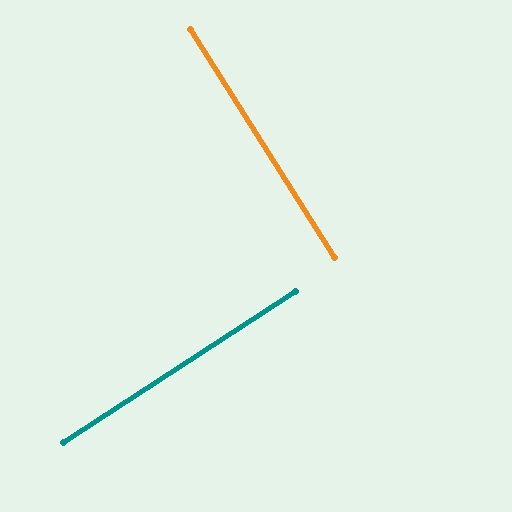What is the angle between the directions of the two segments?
Approximately 89 degrees.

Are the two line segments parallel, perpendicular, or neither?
Perpendicular — they meet at approximately 89°.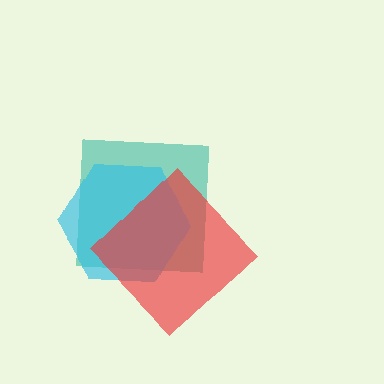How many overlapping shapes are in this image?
There are 3 overlapping shapes in the image.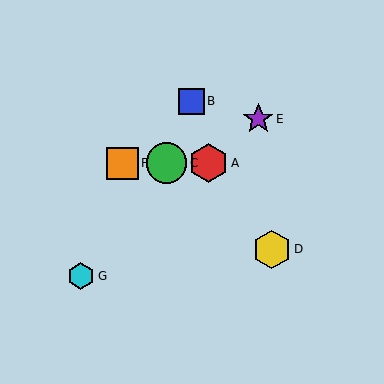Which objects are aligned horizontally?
Objects A, C, F are aligned horizontally.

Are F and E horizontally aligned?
No, F is at y≈163 and E is at y≈119.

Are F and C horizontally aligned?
Yes, both are at y≈163.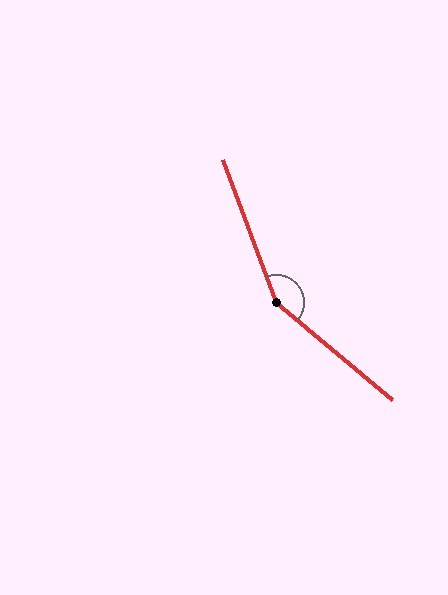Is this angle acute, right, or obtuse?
It is obtuse.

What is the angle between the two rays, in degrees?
Approximately 150 degrees.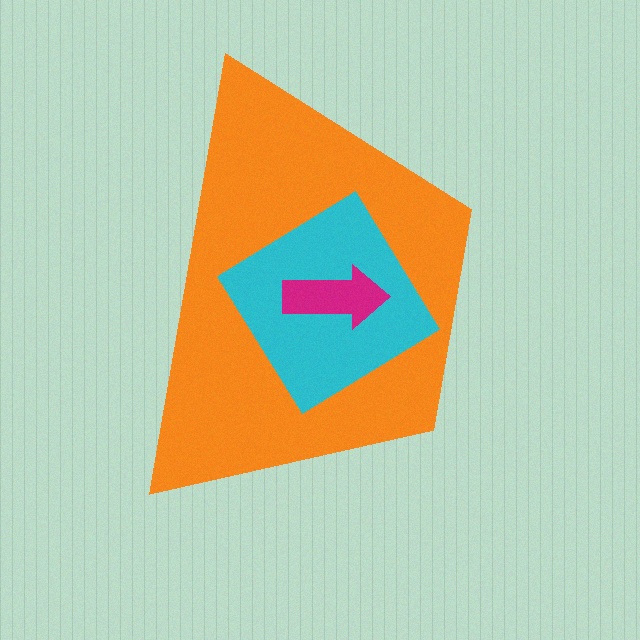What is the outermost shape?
The orange trapezoid.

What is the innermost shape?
The magenta arrow.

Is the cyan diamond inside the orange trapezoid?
Yes.